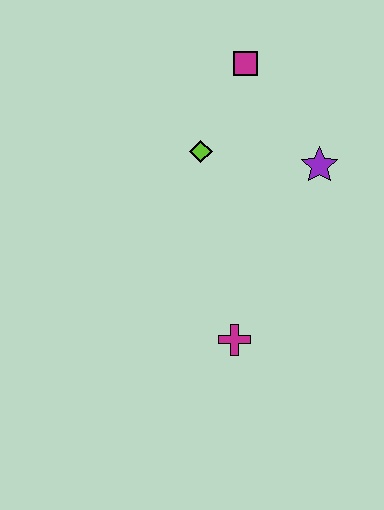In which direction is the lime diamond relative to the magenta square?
The lime diamond is below the magenta square.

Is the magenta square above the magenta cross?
Yes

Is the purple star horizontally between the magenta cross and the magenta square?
No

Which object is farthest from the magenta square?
The magenta cross is farthest from the magenta square.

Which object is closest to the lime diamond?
The magenta square is closest to the lime diamond.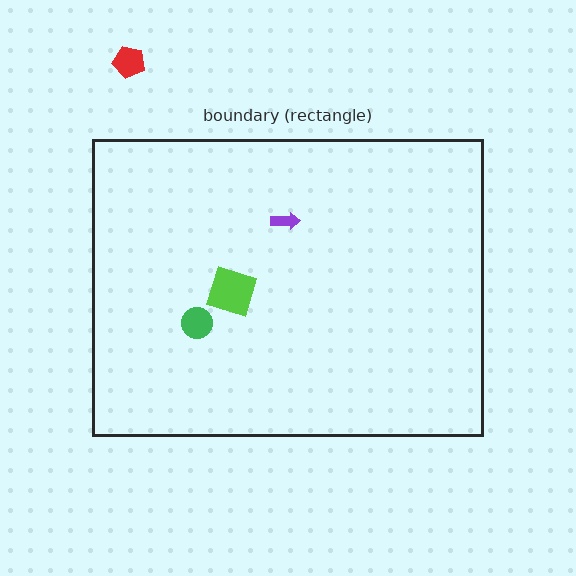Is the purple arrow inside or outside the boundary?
Inside.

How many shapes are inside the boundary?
3 inside, 1 outside.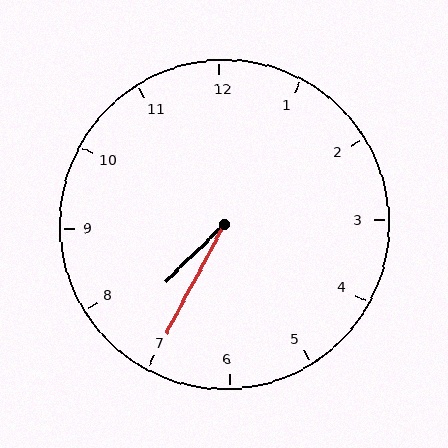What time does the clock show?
7:35.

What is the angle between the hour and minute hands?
Approximately 18 degrees.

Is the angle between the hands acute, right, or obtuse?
It is acute.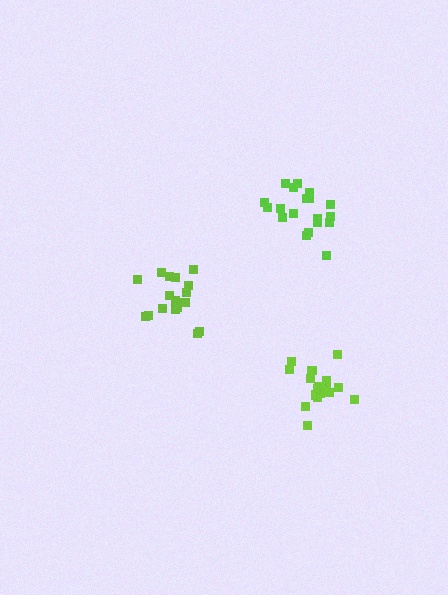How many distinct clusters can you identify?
There are 3 distinct clusters.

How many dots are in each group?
Group 1: 18 dots, Group 2: 17 dots, Group 3: 19 dots (54 total).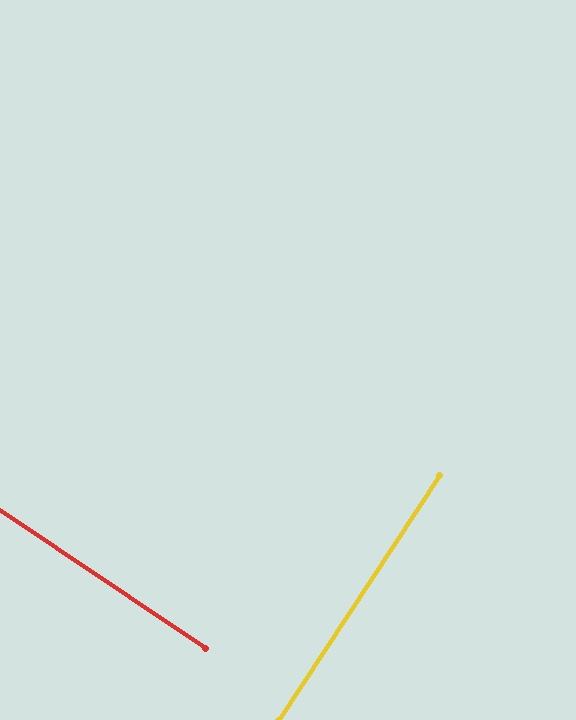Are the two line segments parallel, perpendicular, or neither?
Perpendicular — they meet at approximately 90°.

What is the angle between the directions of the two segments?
Approximately 90 degrees.